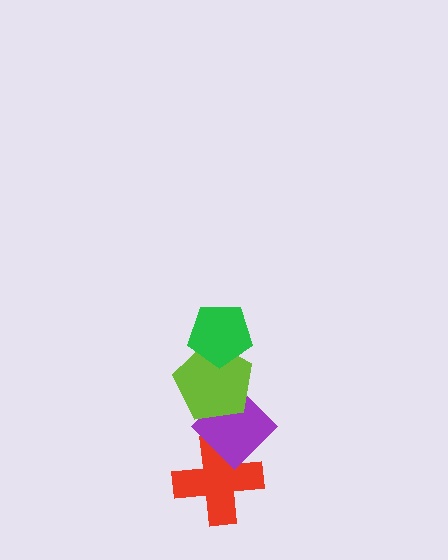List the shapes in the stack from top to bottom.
From top to bottom: the green pentagon, the lime pentagon, the purple diamond, the red cross.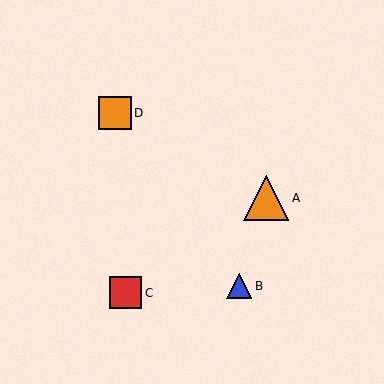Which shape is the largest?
The orange triangle (labeled A) is the largest.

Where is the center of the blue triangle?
The center of the blue triangle is at (239, 286).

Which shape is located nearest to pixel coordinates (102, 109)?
The orange square (labeled D) at (115, 113) is nearest to that location.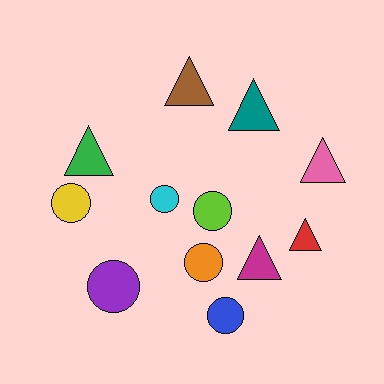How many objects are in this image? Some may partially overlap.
There are 12 objects.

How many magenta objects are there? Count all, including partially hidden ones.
There is 1 magenta object.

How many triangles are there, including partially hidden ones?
There are 6 triangles.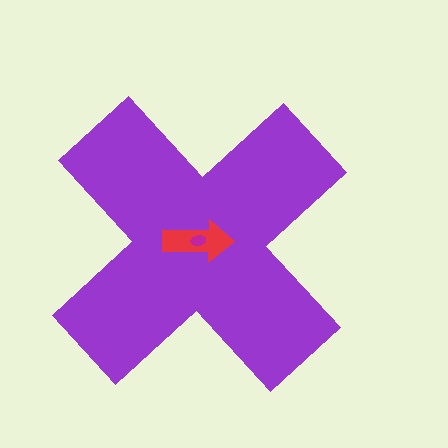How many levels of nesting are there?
3.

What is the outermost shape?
The purple cross.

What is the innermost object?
The magenta ellipse.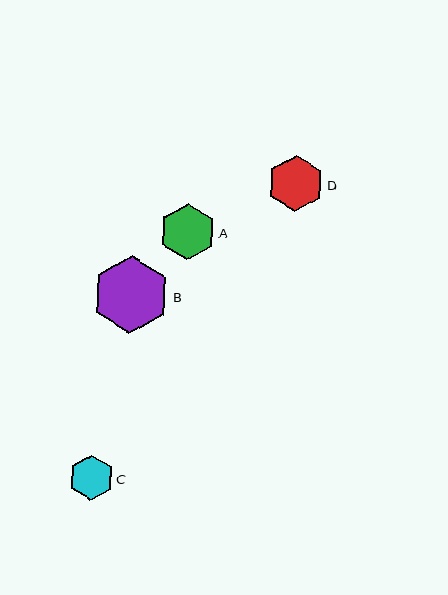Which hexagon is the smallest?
Hexagon C is the smallest with a size of approximately 45 pixels.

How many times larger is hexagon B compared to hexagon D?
Hexagon B is approximately 1.4 times the size of hexagon D.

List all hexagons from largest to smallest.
From largest to smallest: B, D, A, C.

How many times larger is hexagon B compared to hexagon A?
Hexagon B is approximately 1.4 times the size of hexagon A.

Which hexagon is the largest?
Hexagon B is the largest with a size of approximately 78 pixels.